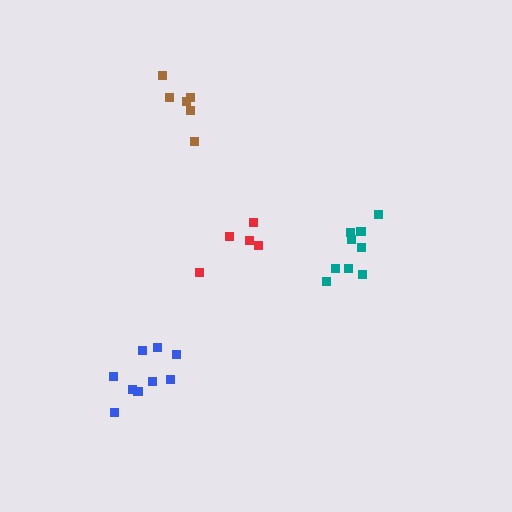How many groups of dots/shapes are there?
There are 4 groups.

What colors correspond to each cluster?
The clusters are colored: teal, red, brown, blue.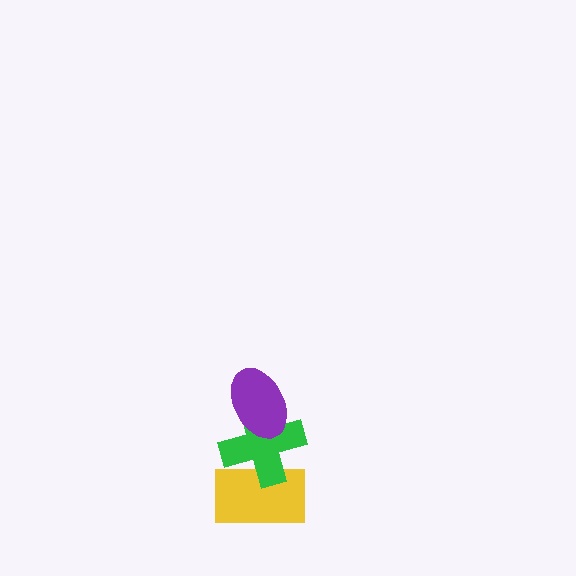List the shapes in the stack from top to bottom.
From top to bottom: the purple ellipse, the green cross, the yellow rectangle.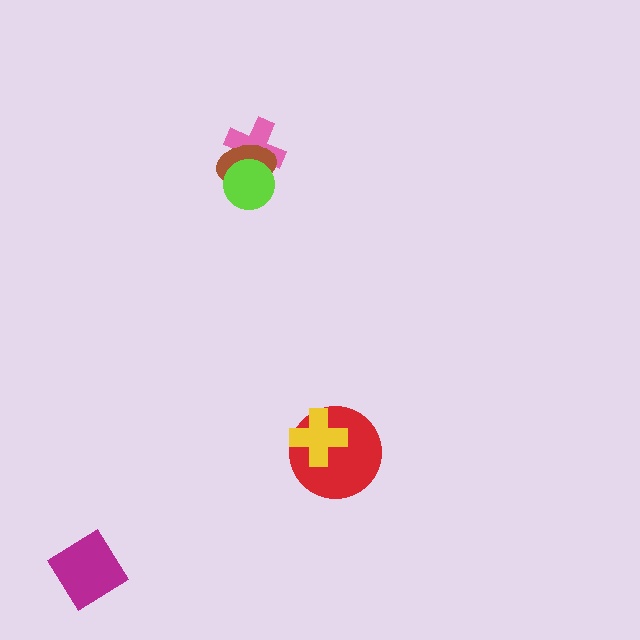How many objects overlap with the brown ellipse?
2 objects overlap with the brown ellipse.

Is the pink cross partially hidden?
Yes, it is partially covered by another shape.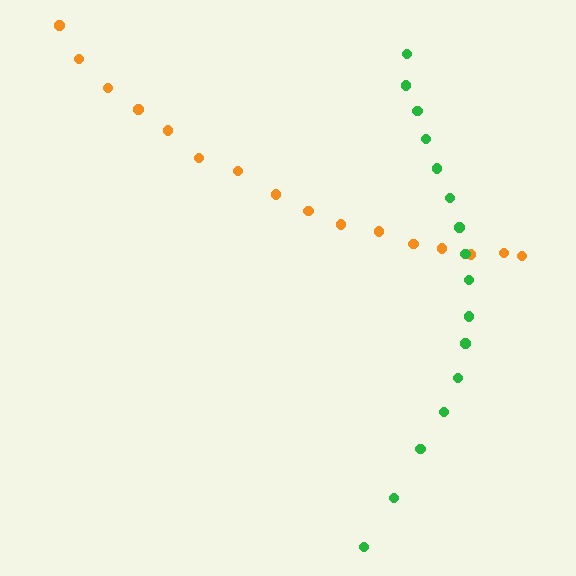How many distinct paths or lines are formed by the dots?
There are 2 distinct paths.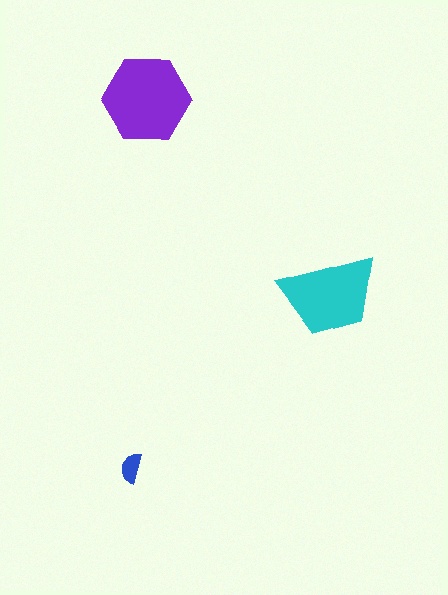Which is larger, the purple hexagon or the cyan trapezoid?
The purple hexagon.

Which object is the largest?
The purple hexagon.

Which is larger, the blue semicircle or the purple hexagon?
The purple hexagon.